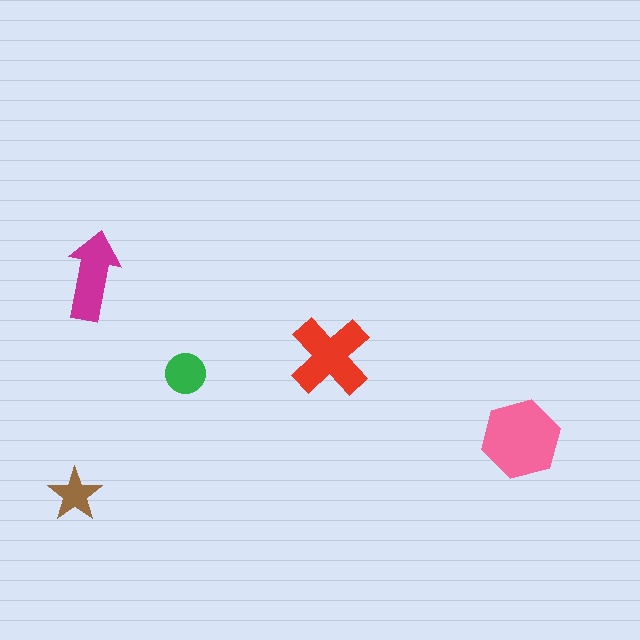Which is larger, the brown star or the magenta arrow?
The magenta arrow.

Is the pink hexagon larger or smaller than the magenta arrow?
Larger.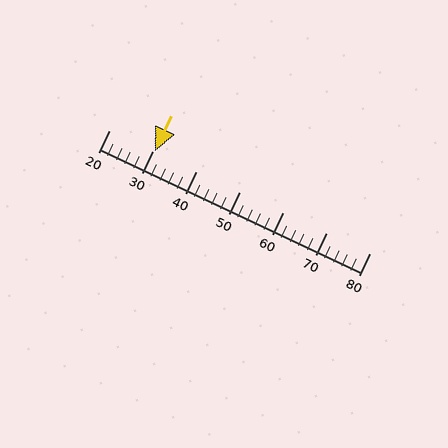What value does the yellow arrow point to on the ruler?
The yellow arrow points to approximately 31.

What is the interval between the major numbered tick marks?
The major tick marks are spaced 10 units apart.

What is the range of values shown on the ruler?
The ruler shows values from 20 to 80.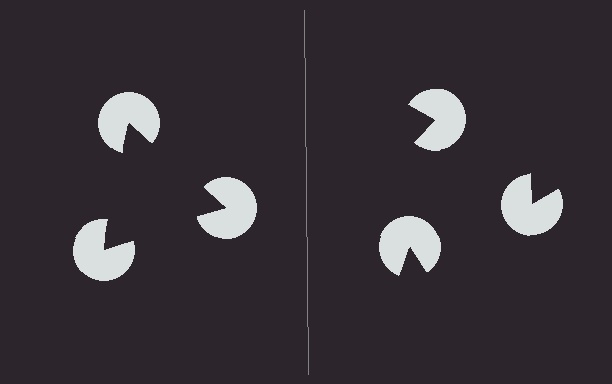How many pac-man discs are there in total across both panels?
6 — 3 on each side.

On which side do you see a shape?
An illusory triangle appears on the left side. On the right side the wedge cuts are rotated, so no coherent shape forms.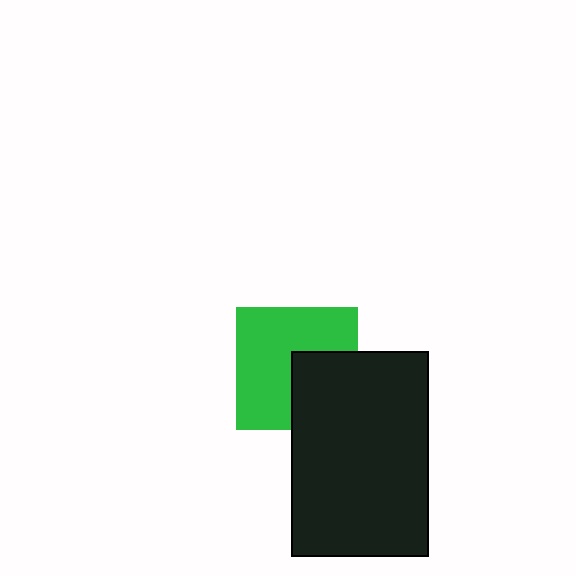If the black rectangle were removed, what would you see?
You would see the complete green square.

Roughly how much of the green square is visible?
Most of it is visible (roughly 65%).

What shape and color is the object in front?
The object in front is a black rectangle.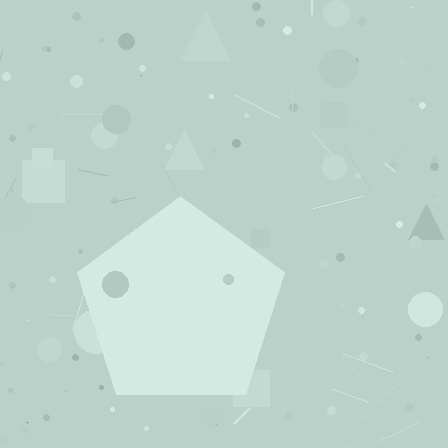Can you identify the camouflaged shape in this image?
The camouflaged shape is a pentagon.